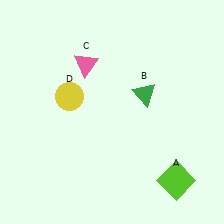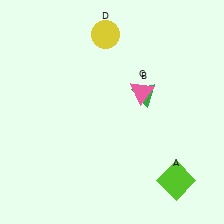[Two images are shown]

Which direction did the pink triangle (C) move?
The pink triangle (C) moved right.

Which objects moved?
The objects that moved are: the pink triangle (C), the yellow circle (D).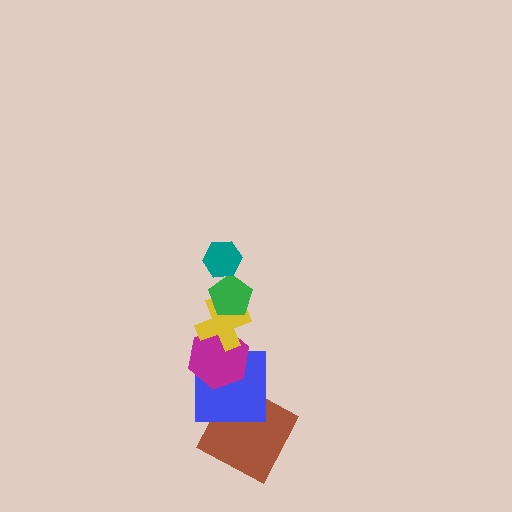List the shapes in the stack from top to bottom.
From top to bottom: the teal hexagon, the green pentagon, the yellow cross, the magenta hexagon, the blue square, the brown square.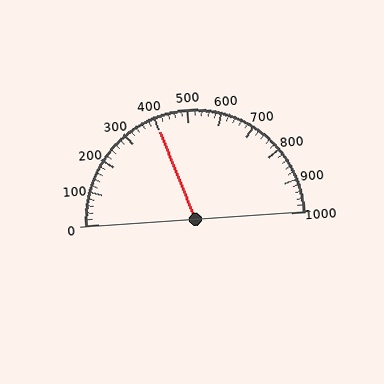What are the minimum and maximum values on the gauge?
The gauge ranges from 0 to 1000.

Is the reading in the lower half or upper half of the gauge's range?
The reading is in the lower half of the range (0 to 1000).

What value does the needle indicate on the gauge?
The needle indicates approximately 400.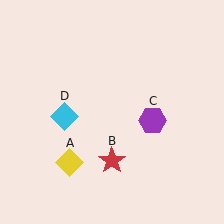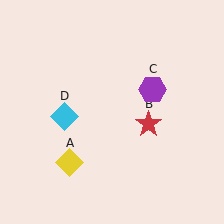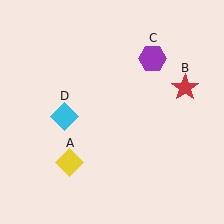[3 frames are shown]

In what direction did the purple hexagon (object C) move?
The purple hexagon (object C) moved up.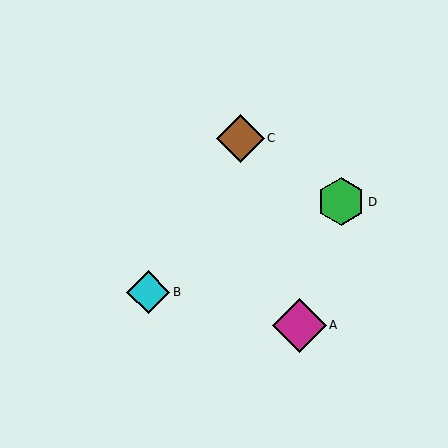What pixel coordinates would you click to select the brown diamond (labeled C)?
Click at (240, 138) to select the brown diamond C.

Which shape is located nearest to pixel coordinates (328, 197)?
The green hexagon (labeled D) at (341, 202) is nearest to that location.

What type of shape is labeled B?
Shape B is a cyan diamond.